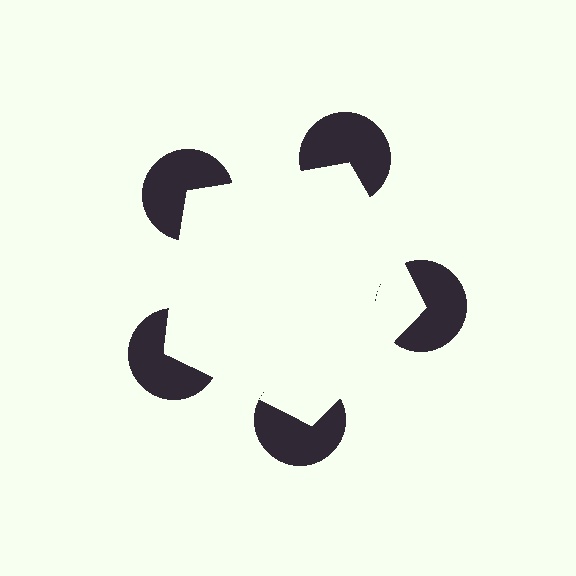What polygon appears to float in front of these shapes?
An illusory pentagon — its edges are inferred from the aligned wedge cuts in the pac-man discs, not physically drawn.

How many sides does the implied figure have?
5 sides.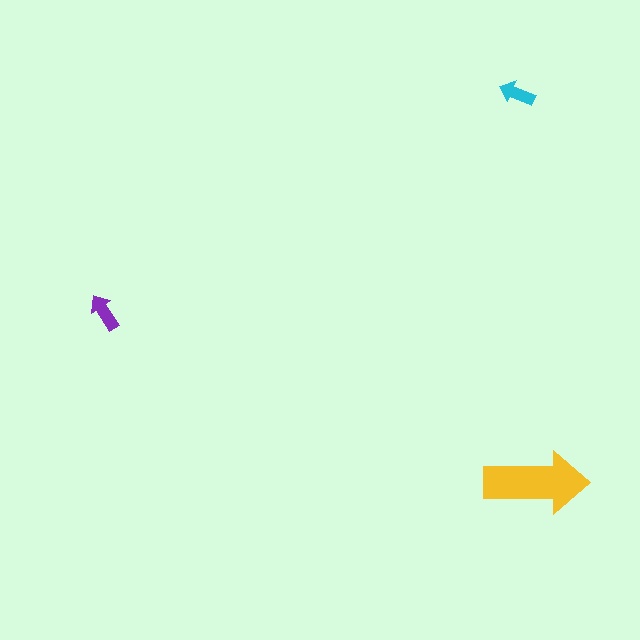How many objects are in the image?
There are 3 objects in the image.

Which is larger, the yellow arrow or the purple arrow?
The yellow one.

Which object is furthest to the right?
The yellow arrow is rightmost.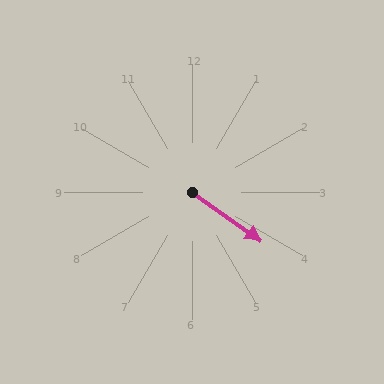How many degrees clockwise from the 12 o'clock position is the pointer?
Approximately 126 degrees.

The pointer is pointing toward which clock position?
Roughly 4 o'clock.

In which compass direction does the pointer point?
Southeast.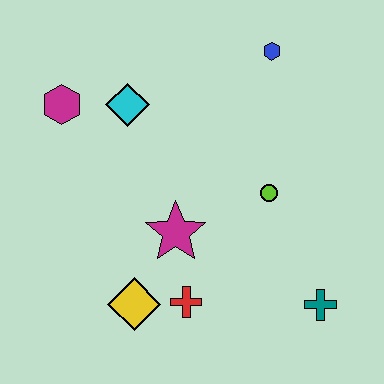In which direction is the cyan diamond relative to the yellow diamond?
The cyan diamond is above the yellow diamond.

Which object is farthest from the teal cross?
The magenta hexagon is farthest from the teal cross.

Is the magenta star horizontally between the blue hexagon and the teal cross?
No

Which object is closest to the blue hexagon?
The lime circle is closest to the blue hexagon.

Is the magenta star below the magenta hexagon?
Yes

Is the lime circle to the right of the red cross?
Yes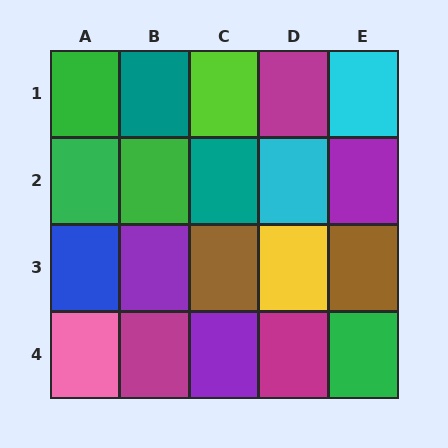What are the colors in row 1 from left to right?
Green, teal, lime, magenta, cyan.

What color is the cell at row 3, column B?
Purple.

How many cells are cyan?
2 cells are cyan.